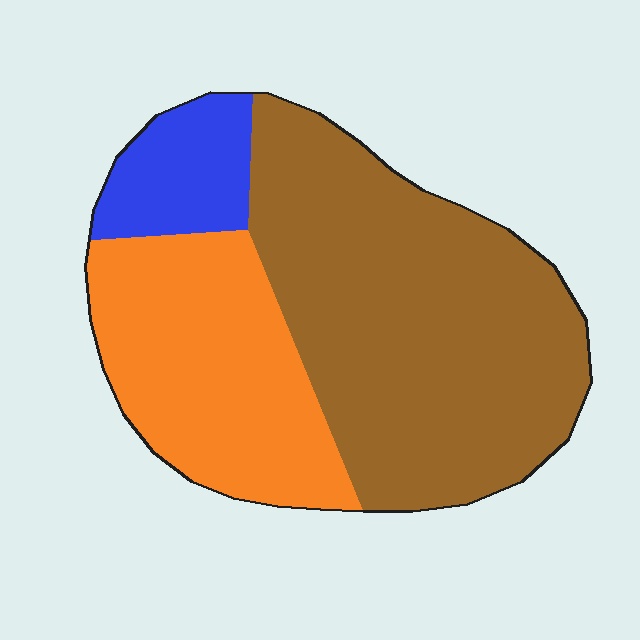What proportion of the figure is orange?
Orange takes up between a quarter and a half of the figure.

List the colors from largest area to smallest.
From largest to smallest: brown, orange, blue.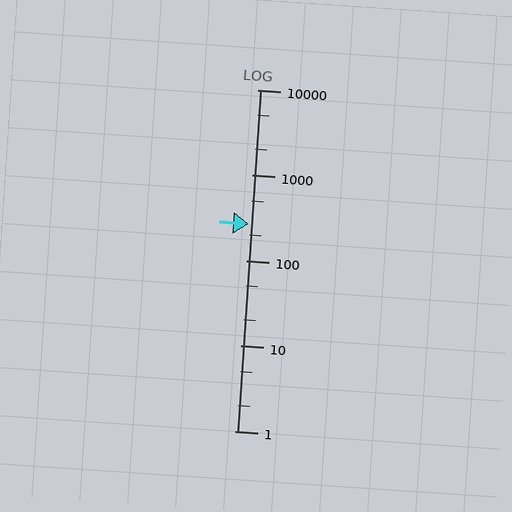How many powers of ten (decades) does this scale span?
The scale spans 4 decades, from 1 to 10000.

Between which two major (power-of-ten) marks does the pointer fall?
The pointer is between 100 and 1000.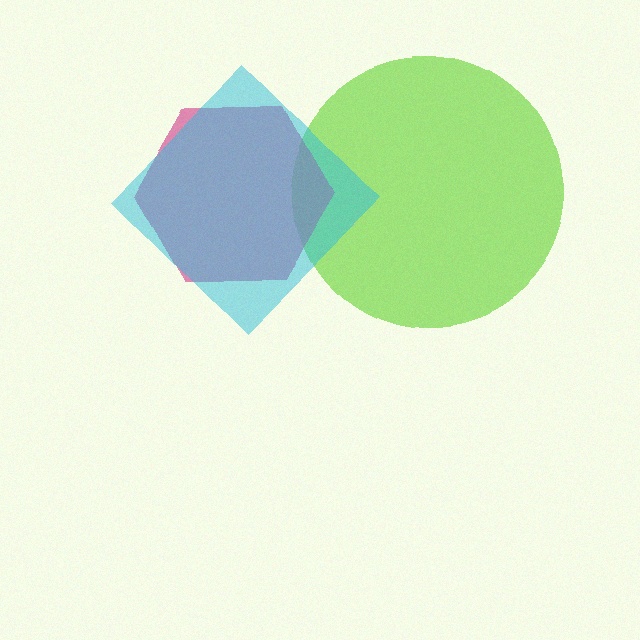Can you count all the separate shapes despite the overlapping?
Yes, there are 3 separate shapes.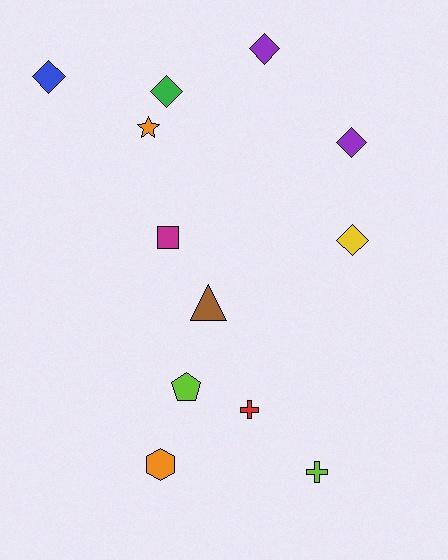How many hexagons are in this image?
There is 1 hexagon.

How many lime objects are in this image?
There are 2 lime objects.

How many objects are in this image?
There are 12 objects.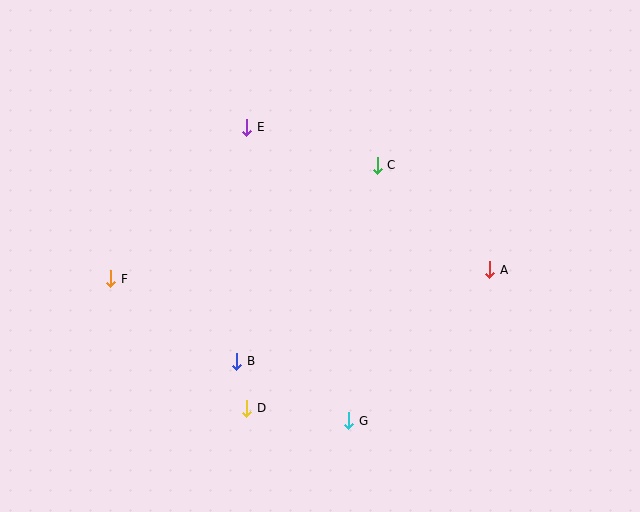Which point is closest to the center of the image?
Point C at (377, 165) is closest to the center.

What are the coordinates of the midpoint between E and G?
The midpoint between E and G is at (298, 274).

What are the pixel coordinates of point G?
Point G is at (349, 421).